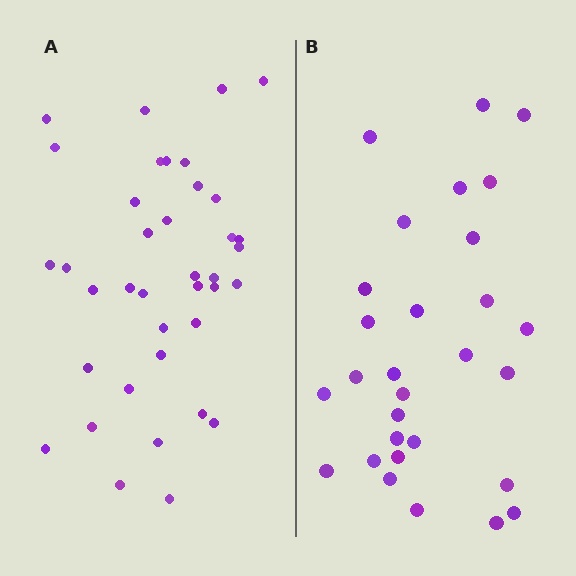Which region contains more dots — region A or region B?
Region A (the left region) has more dots.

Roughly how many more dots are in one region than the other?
Region A has roughly 8 or so more dots than region B.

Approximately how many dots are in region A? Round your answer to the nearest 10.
About 40 dots. (The exact count is 38, which rounds to 40.)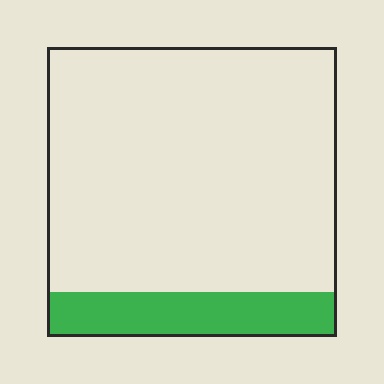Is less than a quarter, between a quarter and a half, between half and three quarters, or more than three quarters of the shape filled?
Less than a quarter.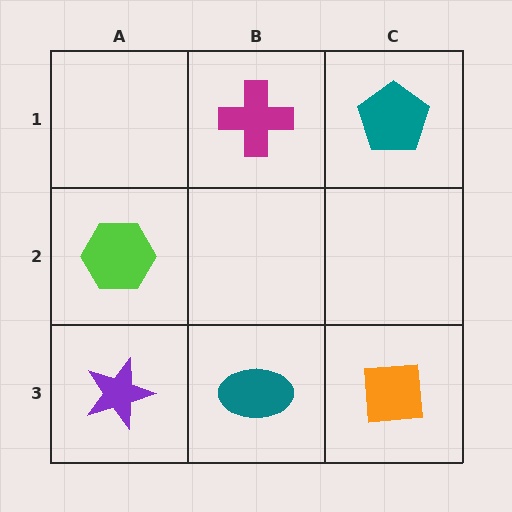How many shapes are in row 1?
2 shapes.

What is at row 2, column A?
A lime hexagon.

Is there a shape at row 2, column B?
No, that cell is empty.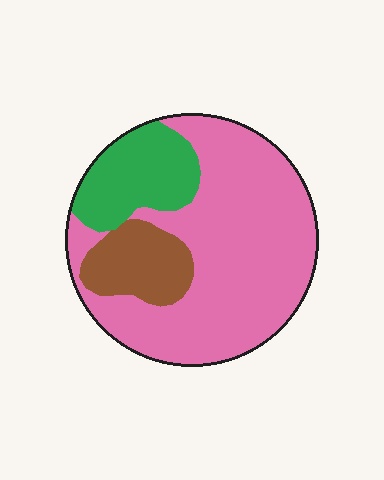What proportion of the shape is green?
Green takes up about one fifth (1/5) of the shape.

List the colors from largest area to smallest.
From largest to smallest: pink, green, brown.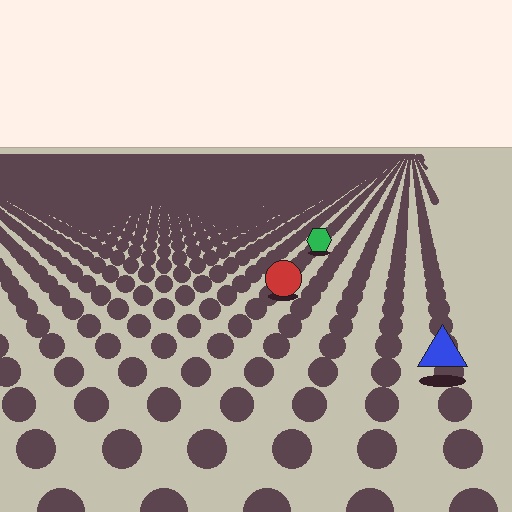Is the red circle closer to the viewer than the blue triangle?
No. The blue triangle is closer — you can tell from the texture gradient: the ground texture is coarser near it.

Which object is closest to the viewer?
The blue triangle is closest. The texture marks near it are larger and more spread out.